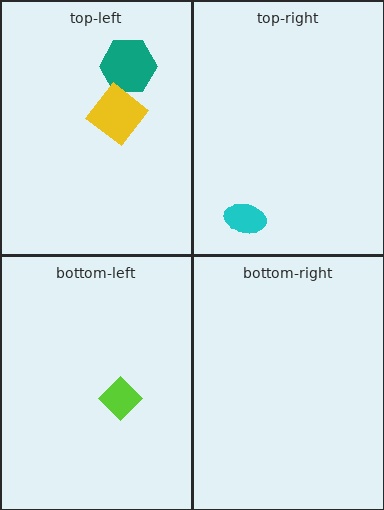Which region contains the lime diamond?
The bottom-left region.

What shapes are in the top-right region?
The cyan ellipse.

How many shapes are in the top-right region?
1.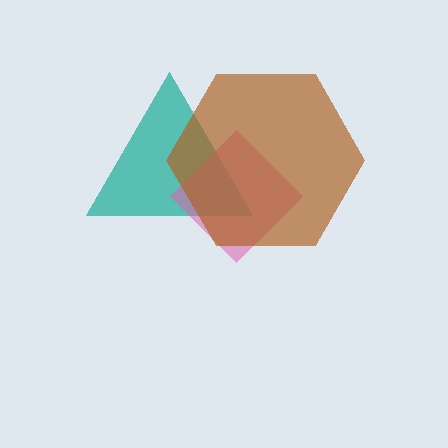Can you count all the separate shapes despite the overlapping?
Yes, there are 3 separate shapes.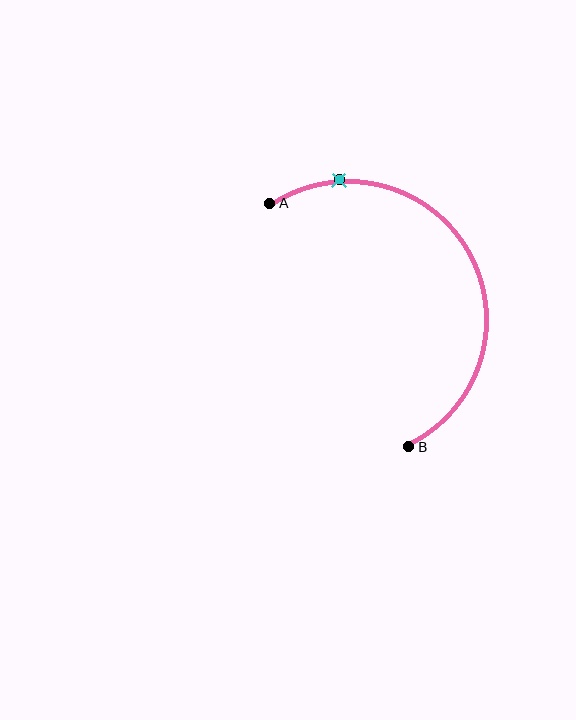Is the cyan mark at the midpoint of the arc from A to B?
No. The cyan mark lies on the arc but is closer to endpoint A. The arc midpoint would be at the point on the curve equidistant along the arc from both A and B.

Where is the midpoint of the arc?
The arc midpoint is the point on the curve farthest from the straight line joining A and B. It sits to the right of that line.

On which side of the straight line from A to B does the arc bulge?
The arc bulges to the right of the straight line connecting A and B.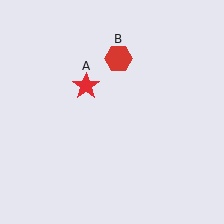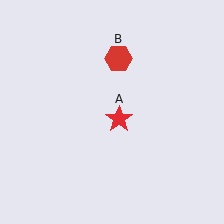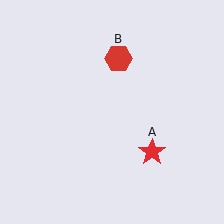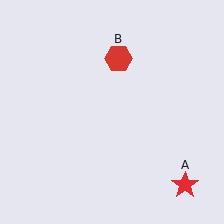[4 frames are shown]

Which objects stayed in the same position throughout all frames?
Red hexagon (object B) remained stationary.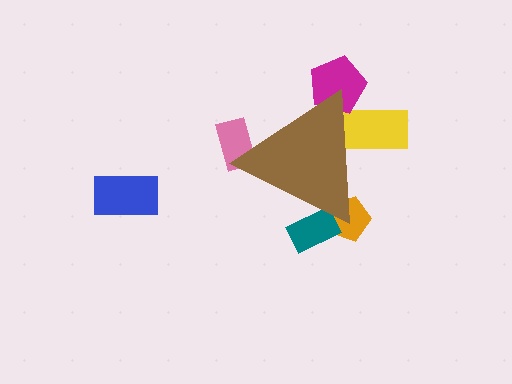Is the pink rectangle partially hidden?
Yes, the pink rectangle is partially hidden behind the brown triangle.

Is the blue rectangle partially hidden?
No, the blue rectangle is fully visible.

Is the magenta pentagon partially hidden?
Yes, the magenta pentagon is partially hidden behind the brown triangle.